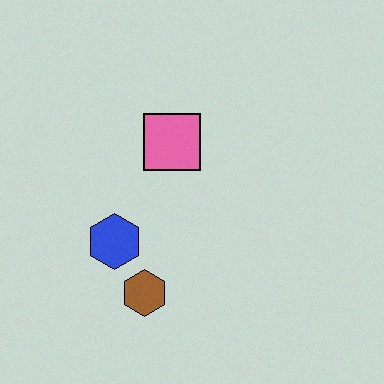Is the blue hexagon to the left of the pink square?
Yes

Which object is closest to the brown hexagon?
The blue hexagon is closest to the brown hexagon.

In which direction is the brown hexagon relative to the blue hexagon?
The brown hexagon is below the blue hexagon.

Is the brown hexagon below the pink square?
Yes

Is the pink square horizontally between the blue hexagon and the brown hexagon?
No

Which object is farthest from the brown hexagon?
The pink square is farthest from the brown hexagon.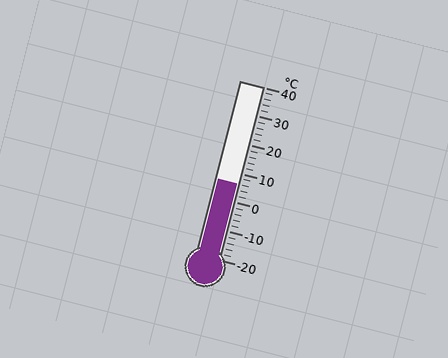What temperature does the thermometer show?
The thermometer shows approximately 6°C.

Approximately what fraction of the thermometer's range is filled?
The thermometer is filled to approximately 45% of its range.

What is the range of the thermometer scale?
The thermometer scale ranges from -20°C to 40°C.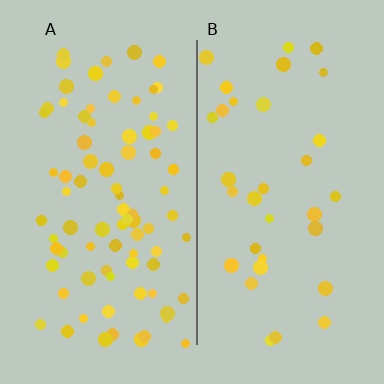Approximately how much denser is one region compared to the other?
Approximately 2.4× — region A over region B.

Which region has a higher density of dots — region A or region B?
A (the left).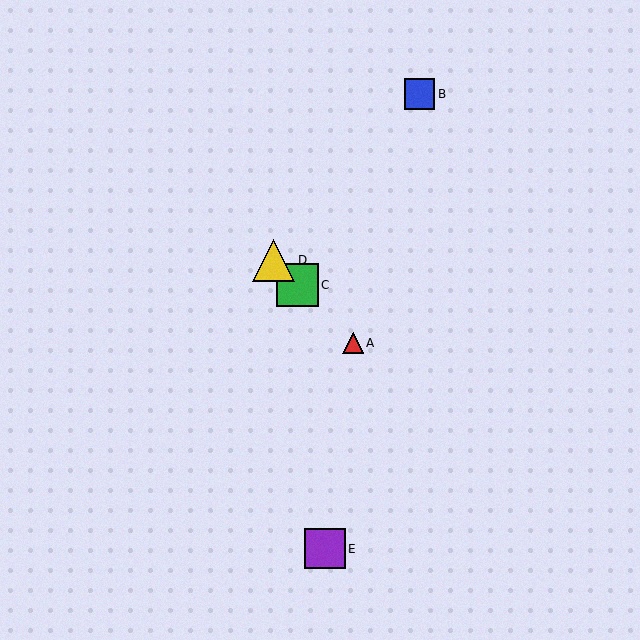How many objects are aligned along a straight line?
3 objects (A, C, D) are aligned along a straight line.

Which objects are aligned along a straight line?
Objects A, C, D are aligned along a straight line.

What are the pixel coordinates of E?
Object E is at (325, 549).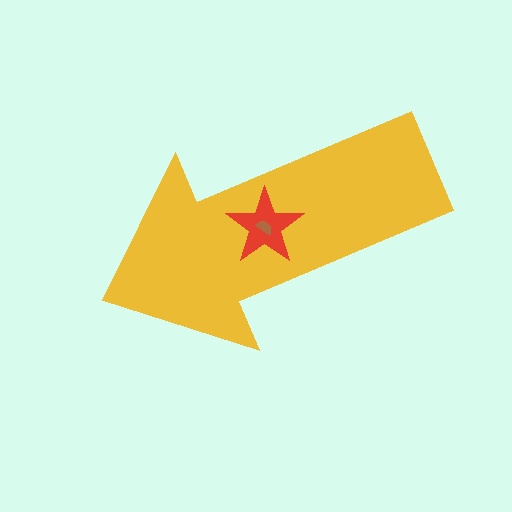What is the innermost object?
The brown semicircle.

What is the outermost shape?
The yellow arrow.